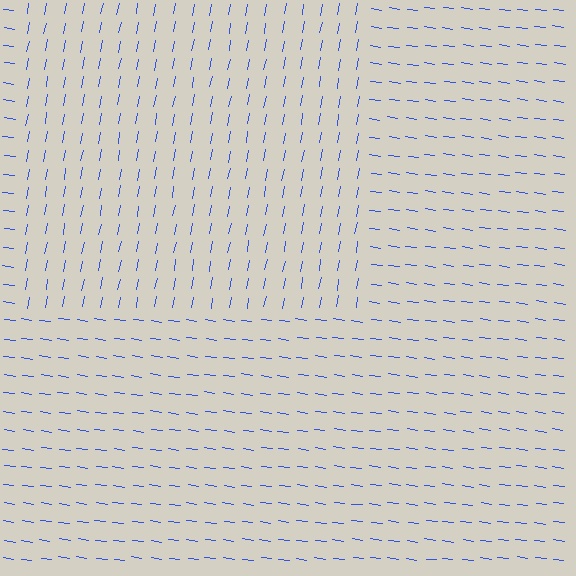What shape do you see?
I see a rectangle.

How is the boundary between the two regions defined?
The boundary is defined purely by a change in line orientation (approximately 87 degrees difference). All lines are the same color and thickness.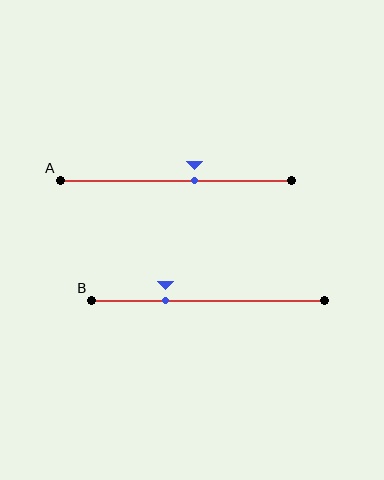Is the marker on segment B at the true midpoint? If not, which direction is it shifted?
No, the marker on segment B is shifted to the left by about 18% of the segment length.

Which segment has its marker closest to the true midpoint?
Segment A has its marker closest to the true midpoint.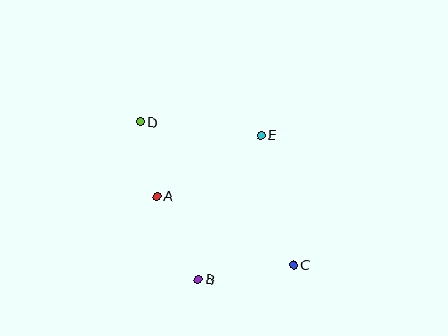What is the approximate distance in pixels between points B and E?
The distance between B and E is approximately 157 pixels.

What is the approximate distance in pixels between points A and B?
The distance between A and B is approximately 93 pixels.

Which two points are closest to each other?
Points A and D are closest to each other.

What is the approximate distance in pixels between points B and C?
The distance between B and C is approximately 97 pixels.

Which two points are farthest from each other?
Points C and D are farthest from each other.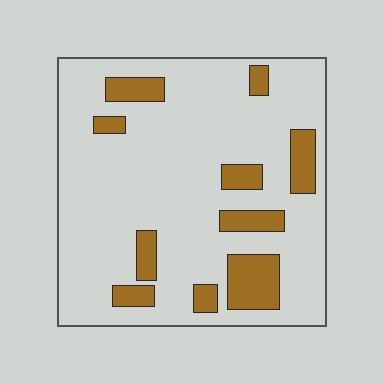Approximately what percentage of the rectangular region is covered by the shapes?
Approximately 15%.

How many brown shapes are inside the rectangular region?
10.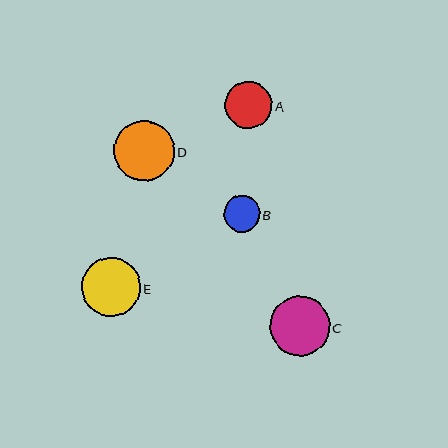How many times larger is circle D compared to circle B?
Circle D is approximately 1.7 times the size of circle B.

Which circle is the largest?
Circle D is the largest with a size of approximately 60 pixels.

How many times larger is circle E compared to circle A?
Circle E is approximately 1.3 times the size of circle A.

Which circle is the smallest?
Circle B is the smallest with a size of approximately 36 pixels.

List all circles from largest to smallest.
From largest to smallest: D, C, E, A, B.